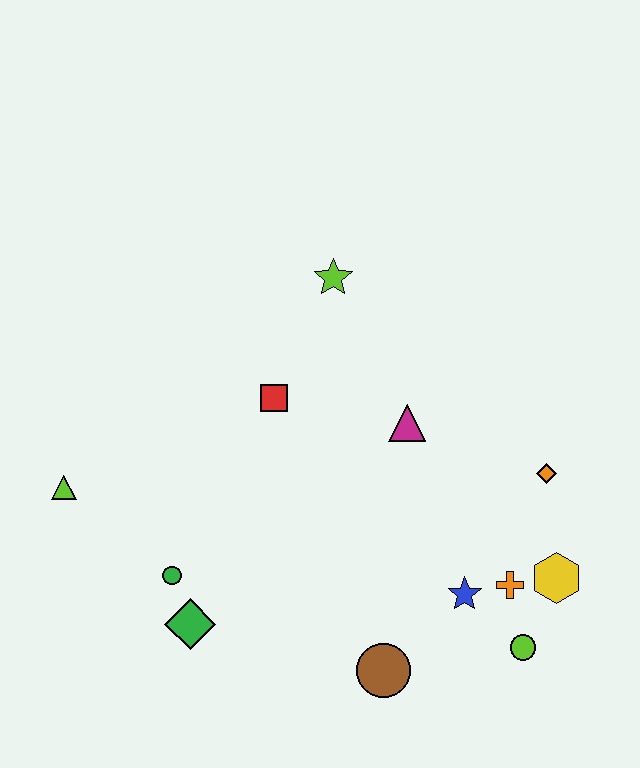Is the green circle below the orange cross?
No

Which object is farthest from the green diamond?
The orange diamond is farthest from the green diamond.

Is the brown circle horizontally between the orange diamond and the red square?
Yes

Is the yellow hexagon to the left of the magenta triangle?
No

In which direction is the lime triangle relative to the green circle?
The lime triangle is to the left of the green circle.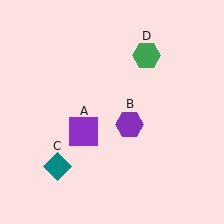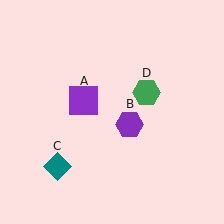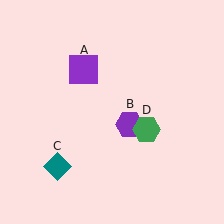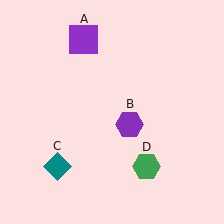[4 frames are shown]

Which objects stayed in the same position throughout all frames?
Purple hexagon (object B) and teal diamond (object C) remained stationary.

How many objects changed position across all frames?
2 objects changed position: purple square (object A), green hexagon (object D).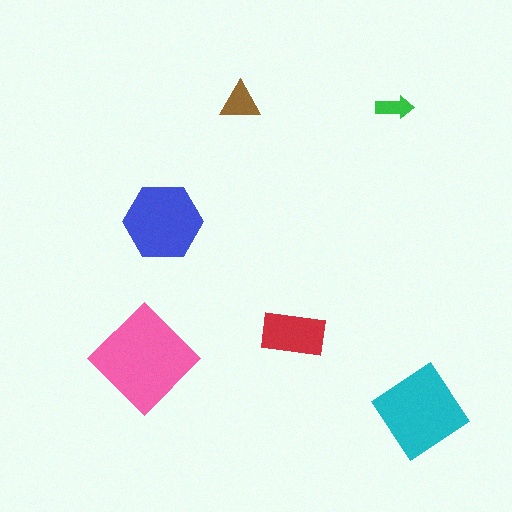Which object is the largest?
The pink diamond.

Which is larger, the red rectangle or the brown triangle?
The red rectangle.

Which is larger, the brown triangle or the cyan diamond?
The cyan diamond.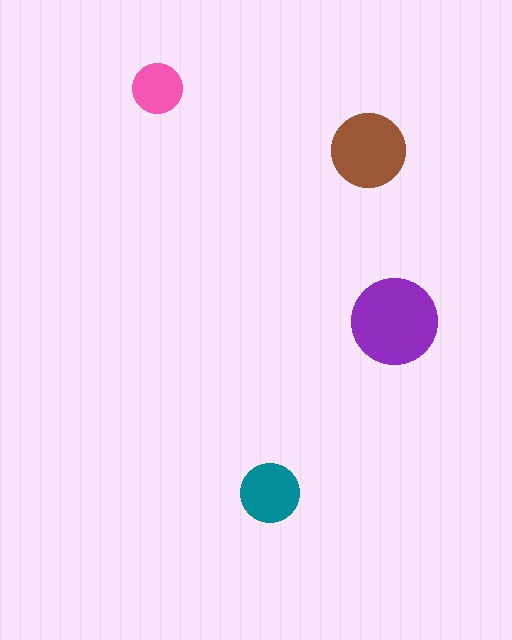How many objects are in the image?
There are 4 objects in the image.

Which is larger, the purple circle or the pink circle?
The purple one.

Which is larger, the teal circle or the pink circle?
The teal one.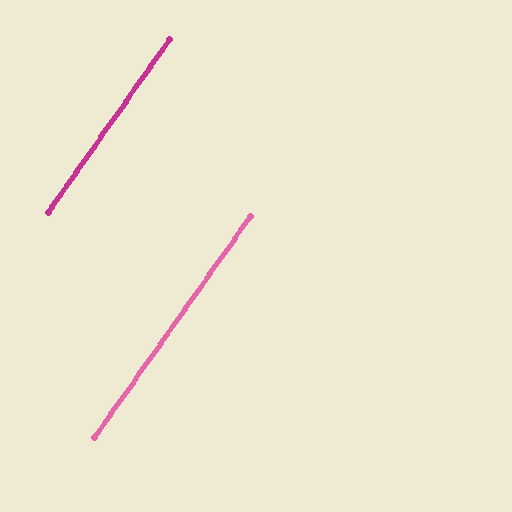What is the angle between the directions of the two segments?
Approximately 0 degrees.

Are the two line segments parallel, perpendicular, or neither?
Parallel — their directions differ by only 0.3°.